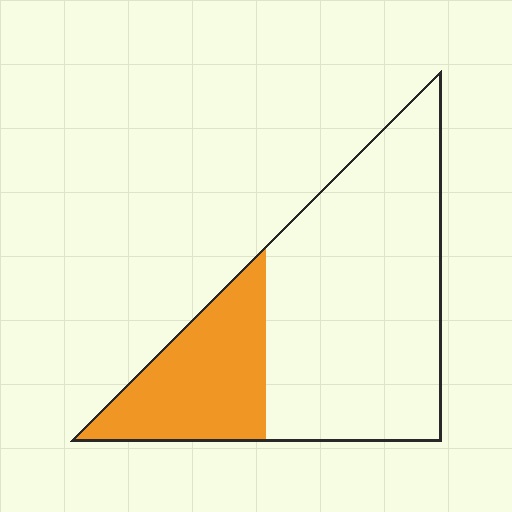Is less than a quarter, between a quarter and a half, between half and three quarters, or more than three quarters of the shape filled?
Between a quarter and a half.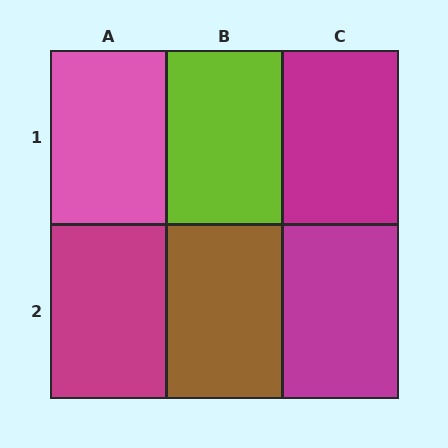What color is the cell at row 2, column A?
Magenta.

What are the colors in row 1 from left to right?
Pink, lime, magenta.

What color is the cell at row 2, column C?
Magenta.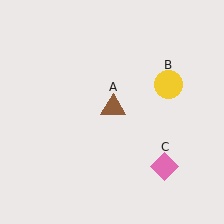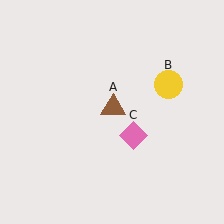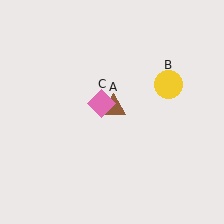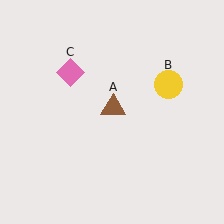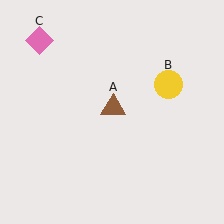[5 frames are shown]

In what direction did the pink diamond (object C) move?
The pink diamond (object C) moved up and to the left.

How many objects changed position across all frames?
1 object changed position: pink diamond (object C).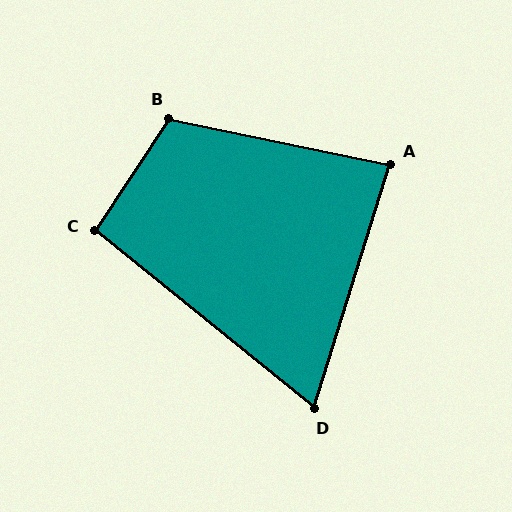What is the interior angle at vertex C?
Approximately 96 degrees (obtuse).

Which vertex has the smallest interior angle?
D, at approximately 68 degrees.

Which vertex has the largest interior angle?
B, at approximately 112 degrees.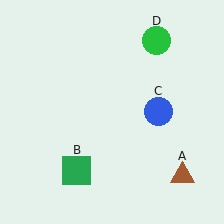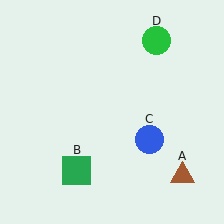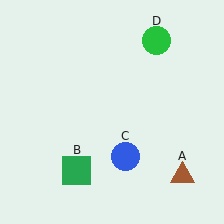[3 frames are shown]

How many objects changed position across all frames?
1 object changed position: blue circle (object C).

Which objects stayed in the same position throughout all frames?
Brown triangle (object A) and green square (object B) and green circle (object D) remained stationary.